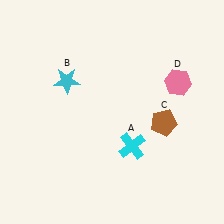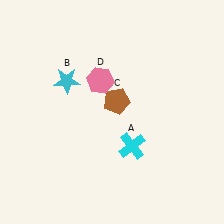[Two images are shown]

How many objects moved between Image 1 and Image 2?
2 objects moved between the two images.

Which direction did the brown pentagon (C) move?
The brown pentagon (C) moved left.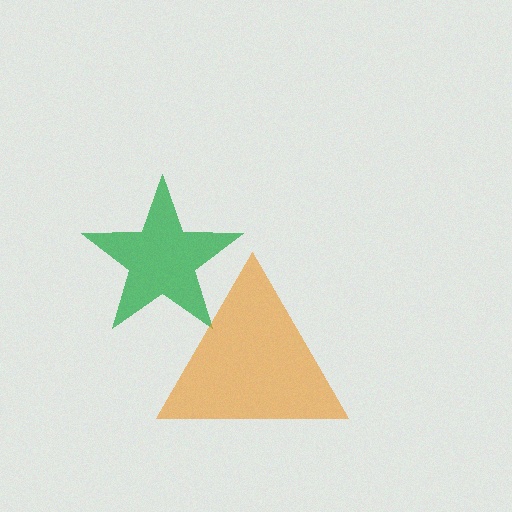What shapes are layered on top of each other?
The layered shapes are: a green star, an orange triangle.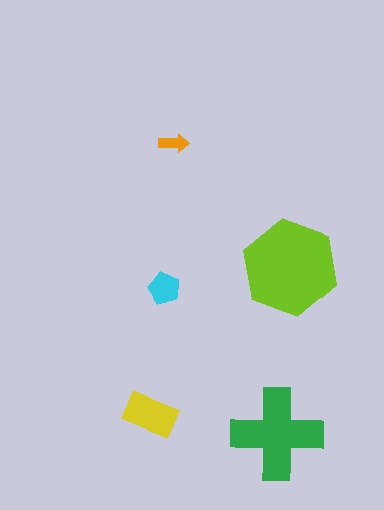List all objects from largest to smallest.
The lime hexagon, the green cross, the yellow rectangle, the cyan pentagon, the orange arrow.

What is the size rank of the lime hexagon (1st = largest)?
1st.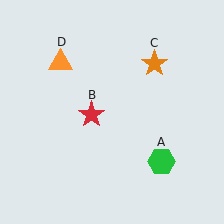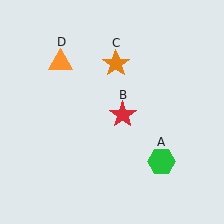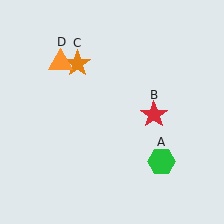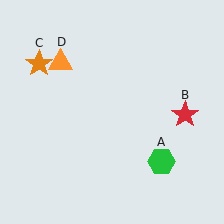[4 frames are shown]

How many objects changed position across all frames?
2 objects changed position: red star (object B), orange star (object C).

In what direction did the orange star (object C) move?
The orange star (object C) moved left.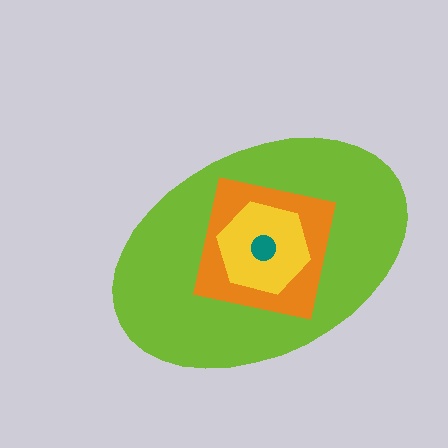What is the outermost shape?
The lime ellipse.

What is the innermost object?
The teal circle.